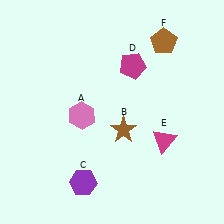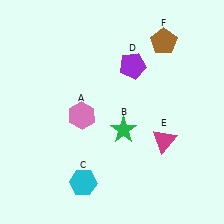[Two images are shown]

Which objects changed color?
B changed from brown to green. C changed from purple to cyan. D changed from magenta to purple.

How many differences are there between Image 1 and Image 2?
There are 3 differences between the two images.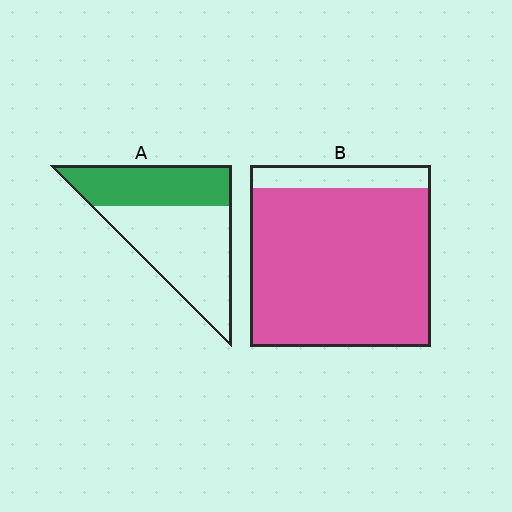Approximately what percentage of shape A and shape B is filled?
A is approximately 40% and B is approximately 85%.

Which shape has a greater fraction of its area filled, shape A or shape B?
Shape B.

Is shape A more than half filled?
No.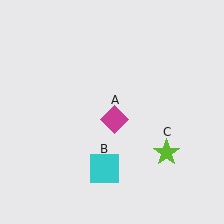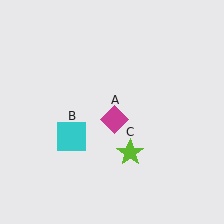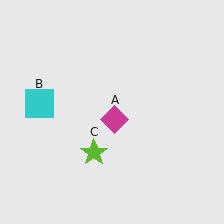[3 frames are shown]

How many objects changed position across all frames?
2 objects changed position: cyan square (object B), lime star (object C).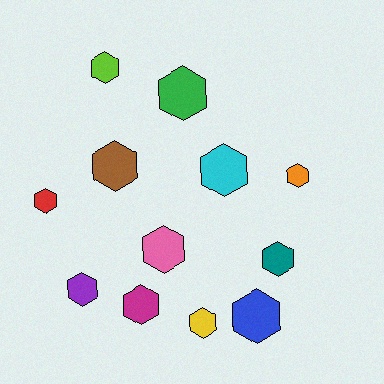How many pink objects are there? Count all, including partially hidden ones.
There is 1 pink object.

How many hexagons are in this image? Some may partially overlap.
There are 12 hexagons.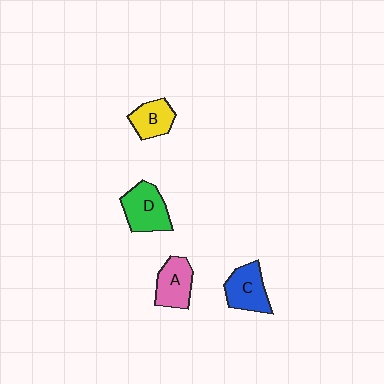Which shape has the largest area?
Shape D (green).